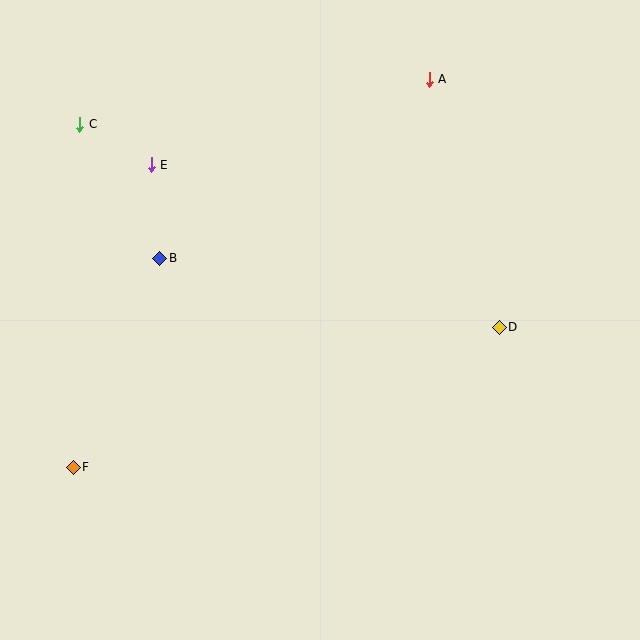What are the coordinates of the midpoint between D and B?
The midpoint between D and B is at (329, 293).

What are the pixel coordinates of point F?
Point F is at (73, 467).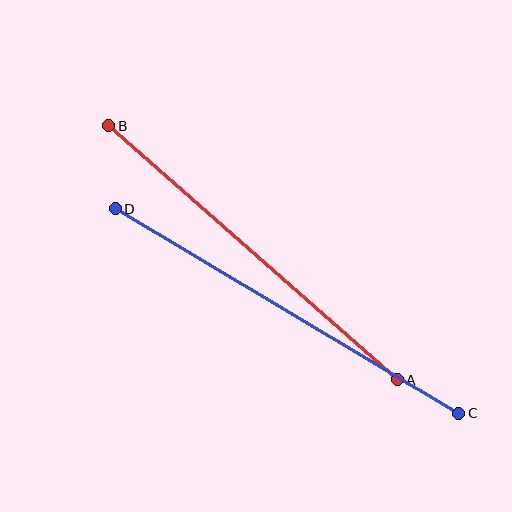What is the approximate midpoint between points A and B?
The midpoint is at approximately (253, 253) pixels.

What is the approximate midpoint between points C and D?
The midpoint is at approximately (287, 311) pixels.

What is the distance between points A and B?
The distance is approximately 384 pixels.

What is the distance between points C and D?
The distance is approximately 400 pixels.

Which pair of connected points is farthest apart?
Points C and D are farthest apart.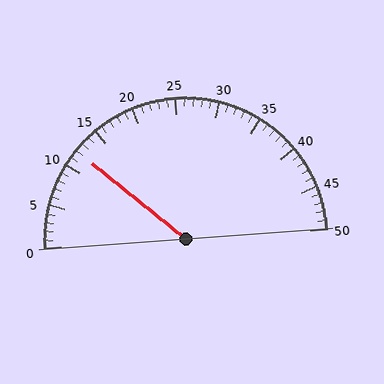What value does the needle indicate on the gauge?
The needle indicates approximately 12.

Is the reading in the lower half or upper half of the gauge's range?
The reading is in the lower half of the range (0 to 50).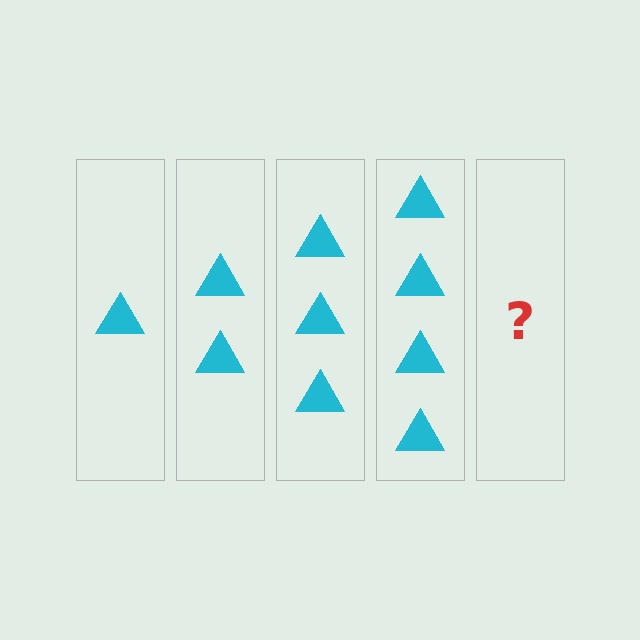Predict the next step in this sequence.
The next step is 5 triangles.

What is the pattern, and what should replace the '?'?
The pattern is that each step adds one more triangle. The '?' should be 5 triangles.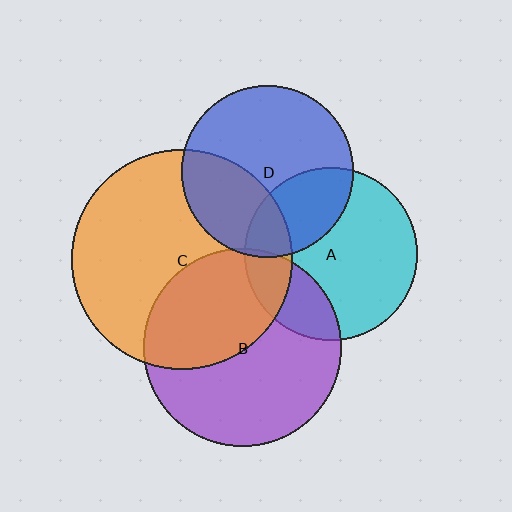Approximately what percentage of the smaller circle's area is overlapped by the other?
Approximately 20%.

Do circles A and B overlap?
Yes.